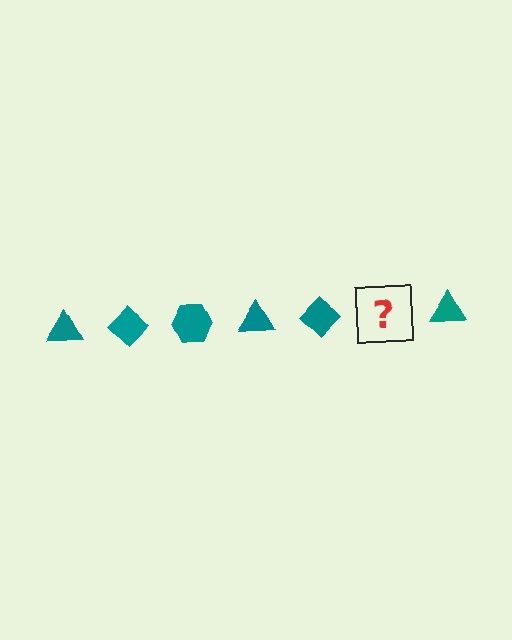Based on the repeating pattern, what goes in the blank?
The blank should be a teal hexagon.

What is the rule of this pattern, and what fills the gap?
The rule is that the pattern cycles through triangle, diamond, hexagon shapes in teal. The gap should be filled with a teal hexagon.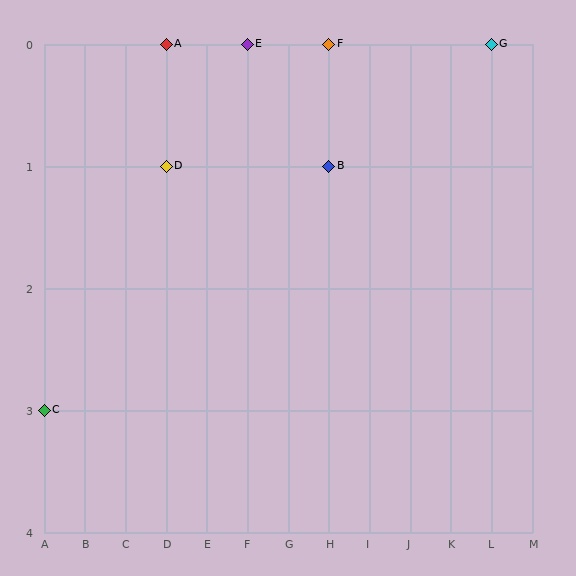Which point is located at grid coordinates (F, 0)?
Point E is at (F, 0).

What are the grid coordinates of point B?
Point B is at grid coordinates (H, 1).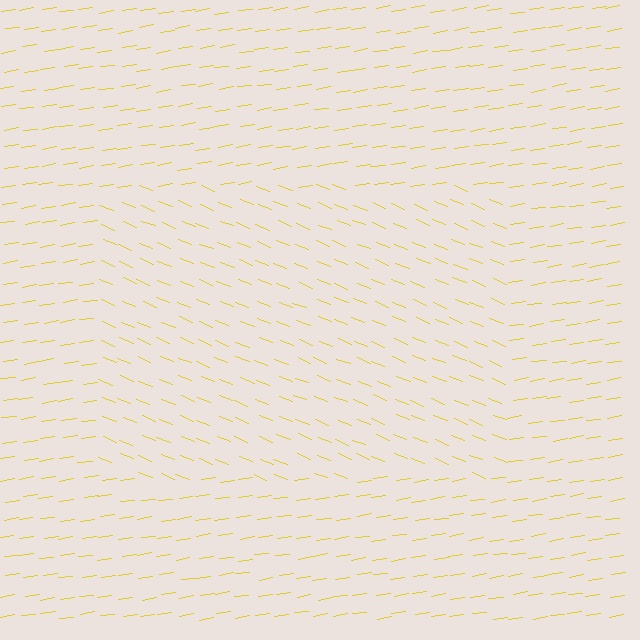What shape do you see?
I see a rectangle.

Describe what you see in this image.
The image is filled with small yellow line segments. A rectangle region in the image has lines oriented differently from the surrounding lines, creating a visible texture boundary.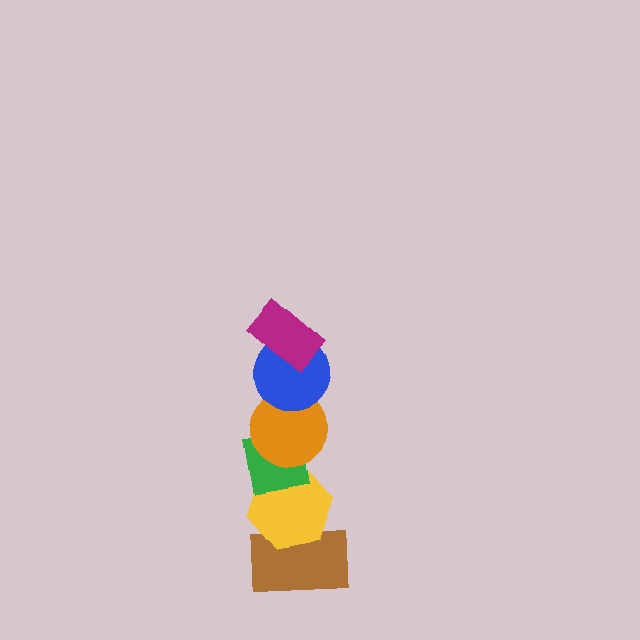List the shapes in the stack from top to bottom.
From top to bottom: the magenta rectangle, the blue circle, the orange circle, the green square, the yellow hexagon, the brown rectangle.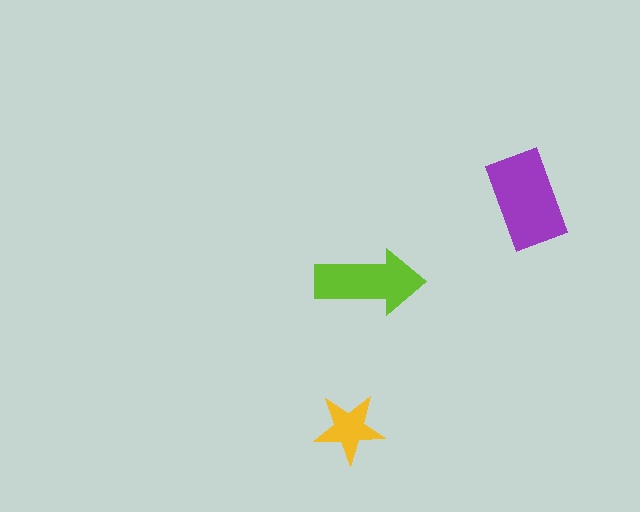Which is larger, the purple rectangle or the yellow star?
The purple rectangle.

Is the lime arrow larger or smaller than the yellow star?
Larger.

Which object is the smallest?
The yellow star.